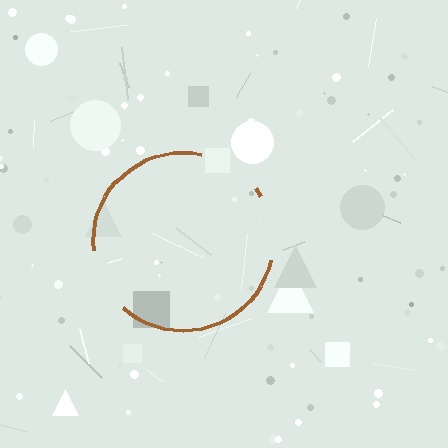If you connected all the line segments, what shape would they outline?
They would outline a circle.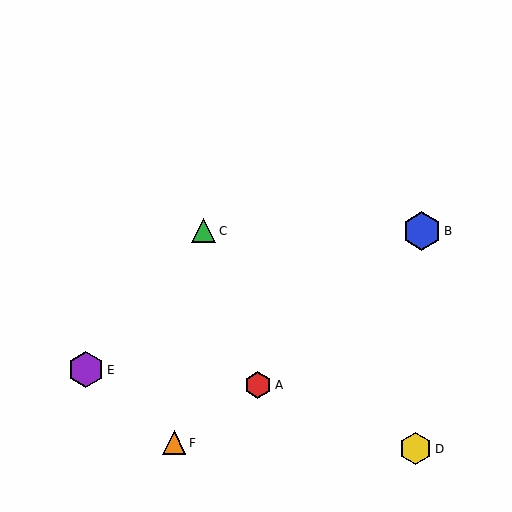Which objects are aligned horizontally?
Objects B, C are aligned horizontally.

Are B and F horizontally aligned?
No, B is at y≈231 and F is at y≈443.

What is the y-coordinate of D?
Object D is at y≈449.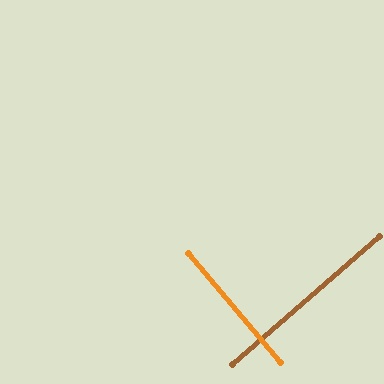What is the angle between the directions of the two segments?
Approximately 89 degrees.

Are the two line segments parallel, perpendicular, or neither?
Perpendicular — they meet at approximately 89°.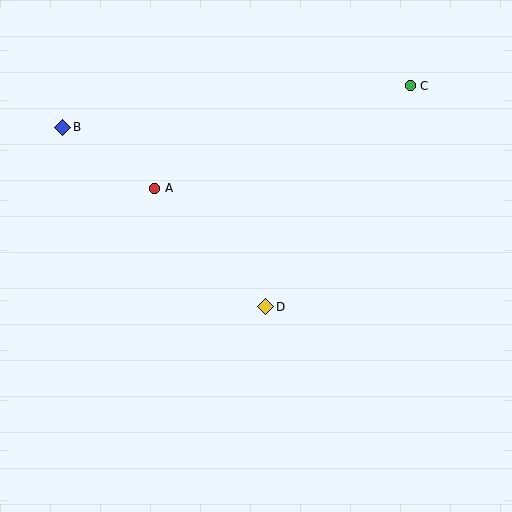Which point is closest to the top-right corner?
Point C is closest to the top-right corner.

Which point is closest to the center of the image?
Point D at (266, 307) is closest to the center.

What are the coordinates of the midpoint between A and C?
The midpoint between A and C is at (283, 137).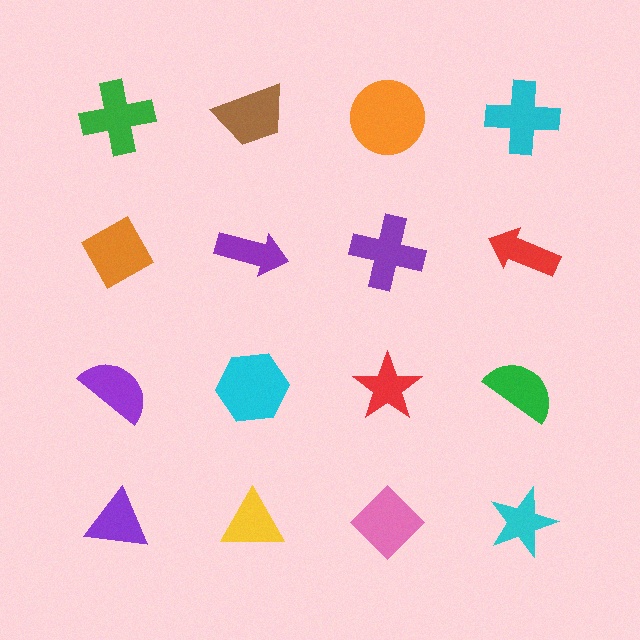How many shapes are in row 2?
4 shapes.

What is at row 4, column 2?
A yellow triangle.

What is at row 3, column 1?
A purple semicircle.